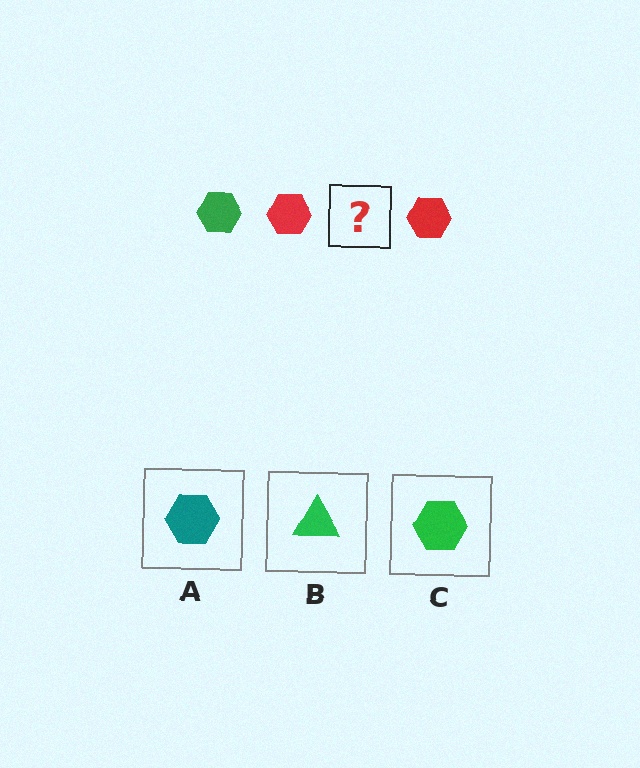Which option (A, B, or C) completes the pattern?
C.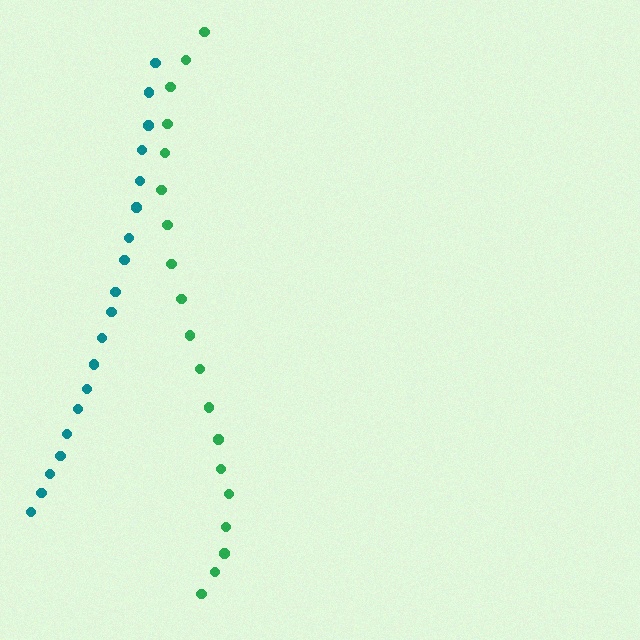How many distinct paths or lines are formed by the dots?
There are 2 distinct paths.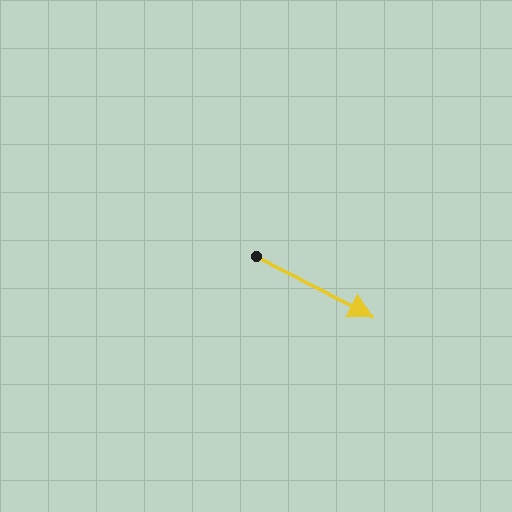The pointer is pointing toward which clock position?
Roughly 4 o'clock.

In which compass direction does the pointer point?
Southeast.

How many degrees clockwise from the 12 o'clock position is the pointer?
Approximately 118 degrees.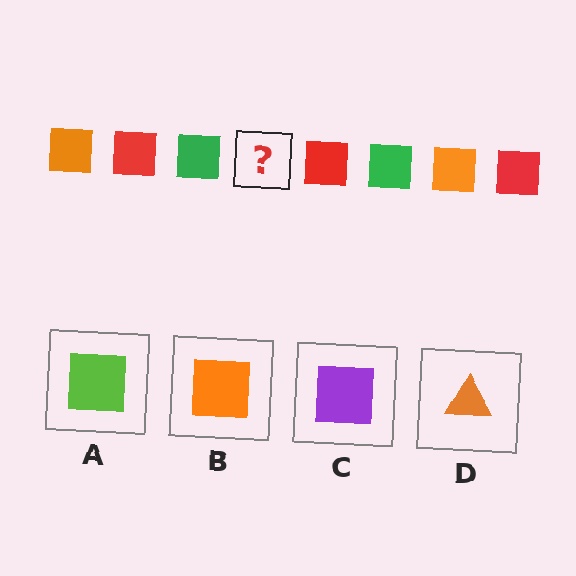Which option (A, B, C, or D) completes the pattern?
B.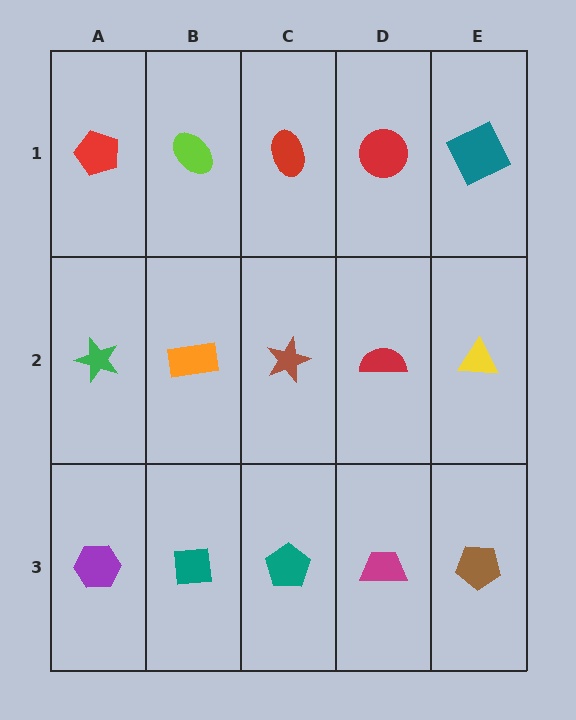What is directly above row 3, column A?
A green star.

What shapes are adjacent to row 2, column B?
A lime ellipse (row 1, column B), a teal square (row 3, column B), a green star (row 2, column A), a brown star (row 2, column C).